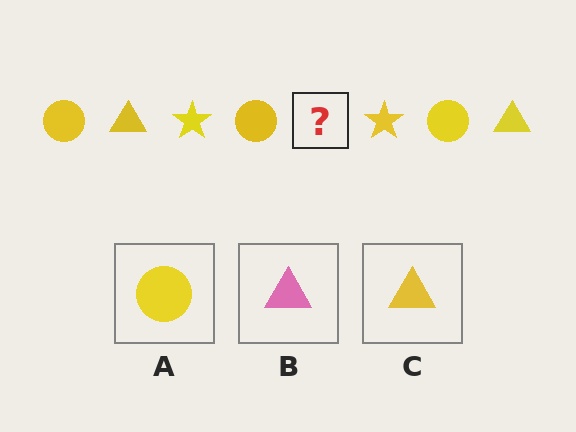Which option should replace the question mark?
Option C.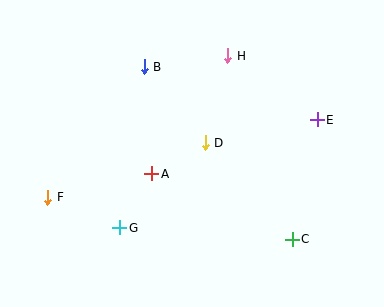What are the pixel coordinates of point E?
Point E is at (317, 120).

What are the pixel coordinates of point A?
Point A is at (152, 174).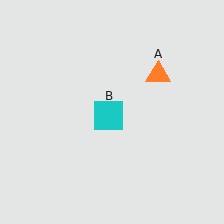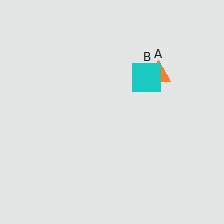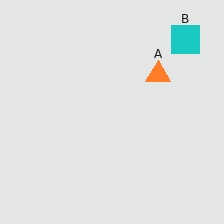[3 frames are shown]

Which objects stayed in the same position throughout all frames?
Orange triangle (object A) remained stationary.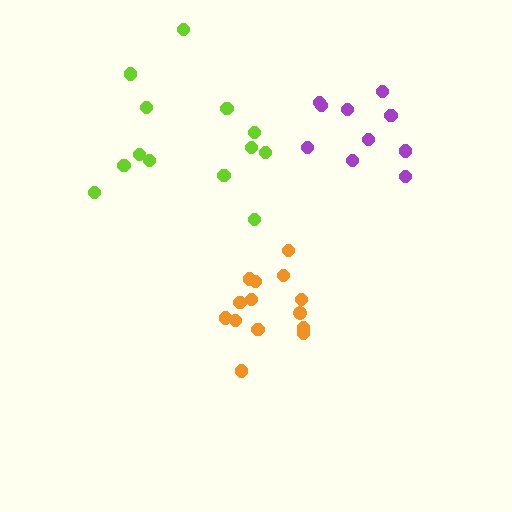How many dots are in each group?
Group 1: 14 dots, Group 2: 13 dots, Group 3: 10 dots (37 total).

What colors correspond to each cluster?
The clusters are colored: orange, lime, purple.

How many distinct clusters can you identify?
There are 3 distinct clusters.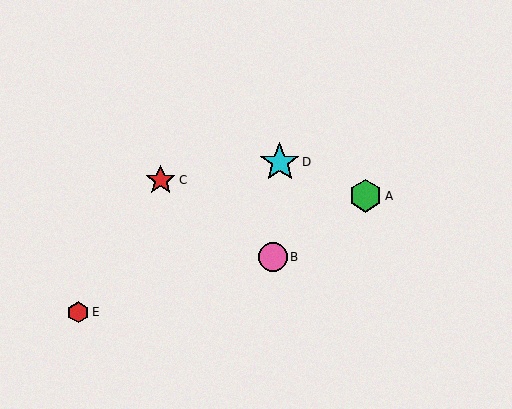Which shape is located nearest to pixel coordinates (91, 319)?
The red hexagon (labeled E) at (78, 312) is nearest to that location.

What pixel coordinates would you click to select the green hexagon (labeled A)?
Click at (366, 196) to select the green hexagon A.